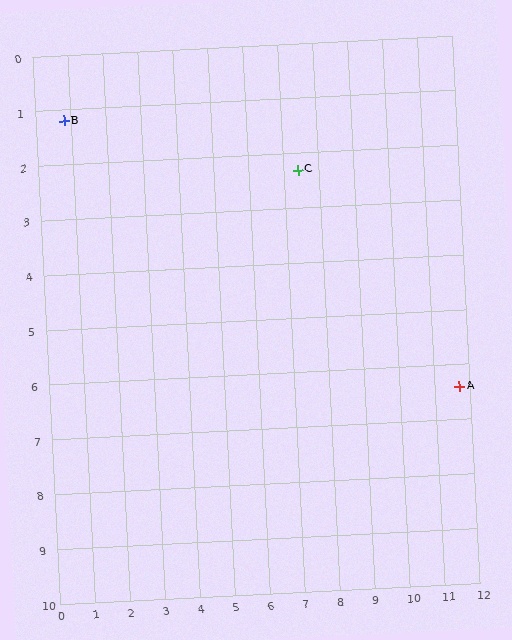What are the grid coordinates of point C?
Point C is at approximately (7.4, 2.3).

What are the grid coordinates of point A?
Point A is at approximately (11.7, 6.4).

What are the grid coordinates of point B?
Point B is at approximately (0.8, 1.2).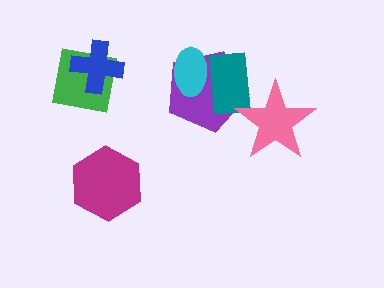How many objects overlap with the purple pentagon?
3 objects overlap with the purple pentagon.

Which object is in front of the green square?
The blue cross is in front of the green square.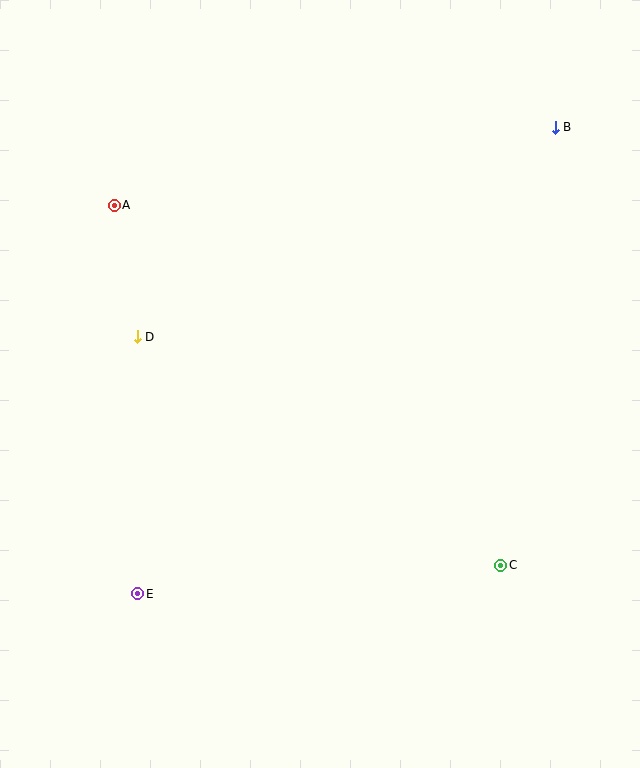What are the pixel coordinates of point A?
Point A is at (114, 205).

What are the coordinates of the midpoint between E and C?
The midpoint between E and C is at (319, 580).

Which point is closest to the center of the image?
Point D at (137, 337) is closest to the center.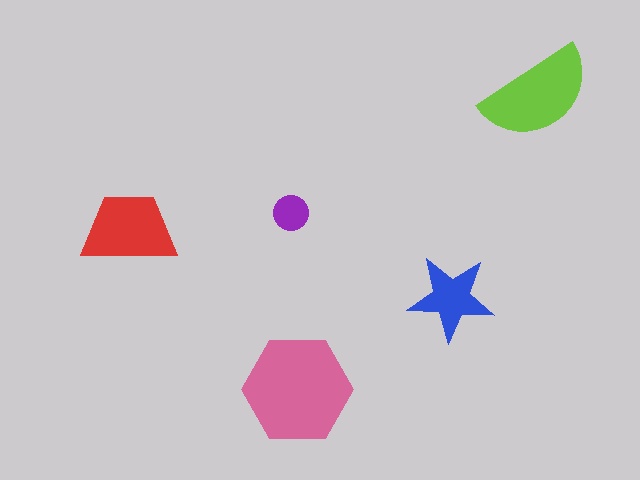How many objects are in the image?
There are 5 objects in the image.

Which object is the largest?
The pink hexagon.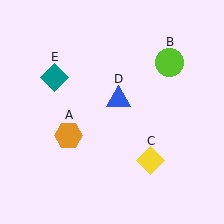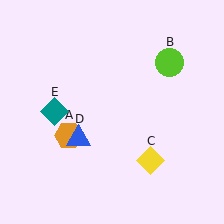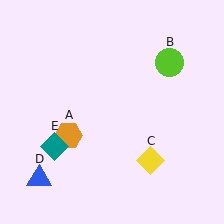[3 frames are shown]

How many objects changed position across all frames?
2 objects changed position: blue triangle (object D), teal diamond (object E).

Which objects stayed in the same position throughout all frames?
Orange hexagon (object A) and lime circle (object B) and yellow diamond (object C) remained stationary.